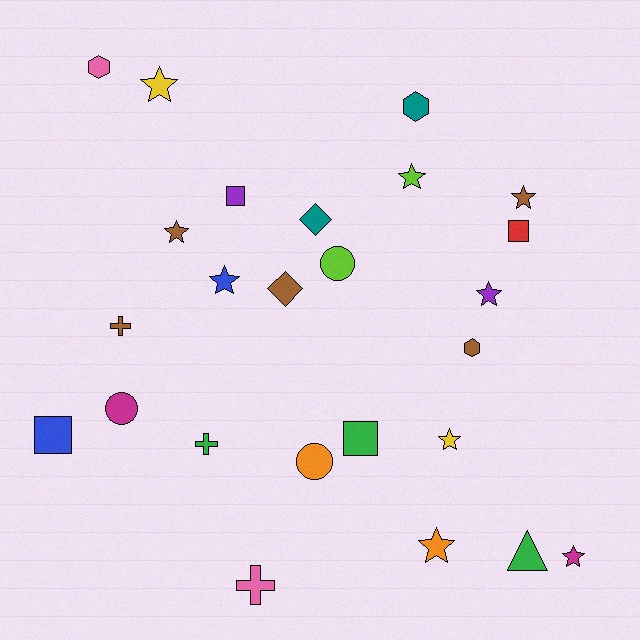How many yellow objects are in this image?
There are 2 yellow objects.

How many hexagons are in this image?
There are 3 hexagons.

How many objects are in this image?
There are 25 objects.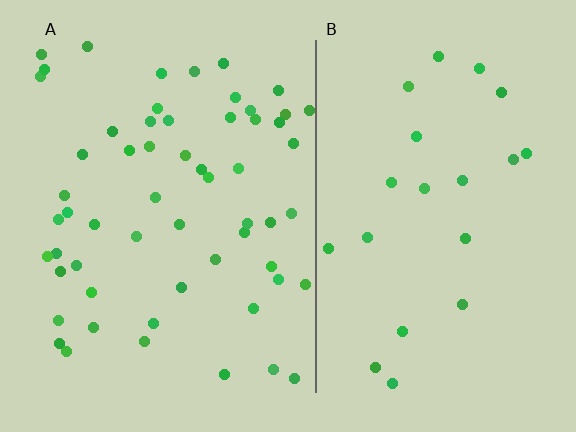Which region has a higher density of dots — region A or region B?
A (the left).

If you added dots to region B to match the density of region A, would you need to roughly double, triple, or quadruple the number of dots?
Approximately triple.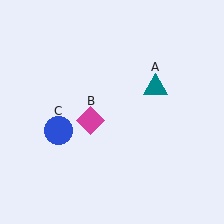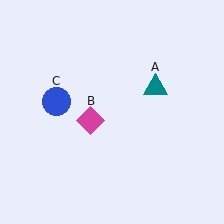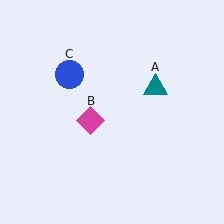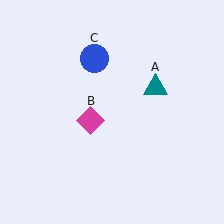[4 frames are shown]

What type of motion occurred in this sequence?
The blue circle (object C) rotated clockwise around the center of the scene.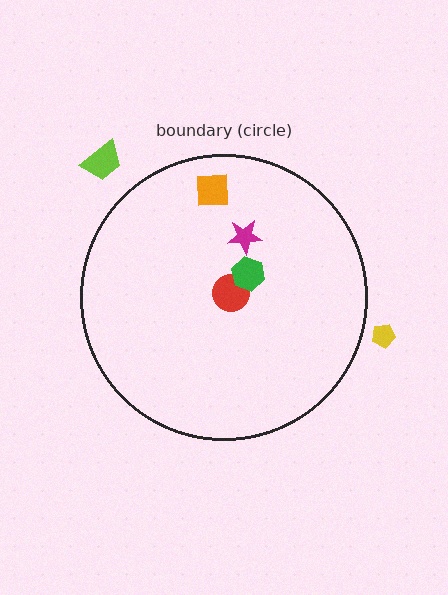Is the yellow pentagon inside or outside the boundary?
Outside.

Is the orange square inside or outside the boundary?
Inside.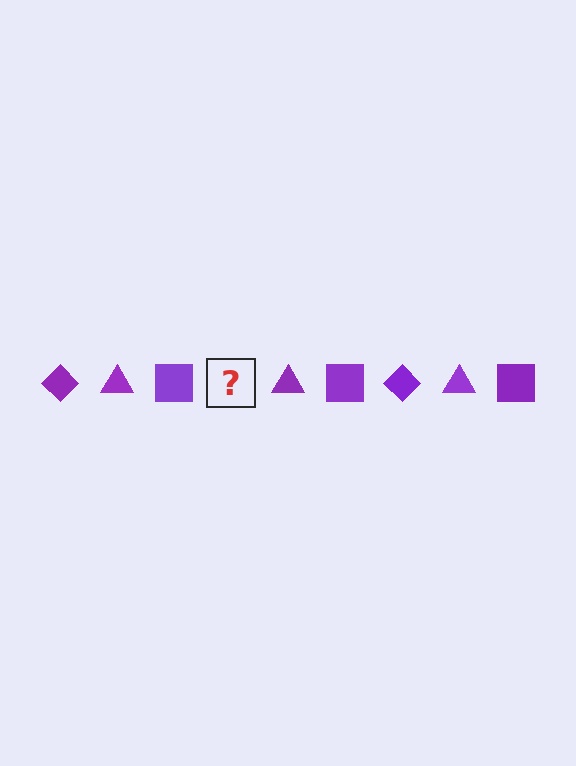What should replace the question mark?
The question mark should be replaced with a purple diamond.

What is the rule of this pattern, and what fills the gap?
The rule is that the pattern cycles through diamond, triangle, square shapes in purple. The gap should be filled with a purple diamond.